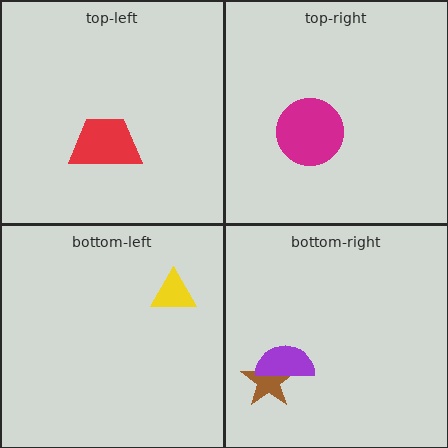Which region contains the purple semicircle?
The bottom-right region.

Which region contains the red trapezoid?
The top-left region.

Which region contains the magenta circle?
The top-right region.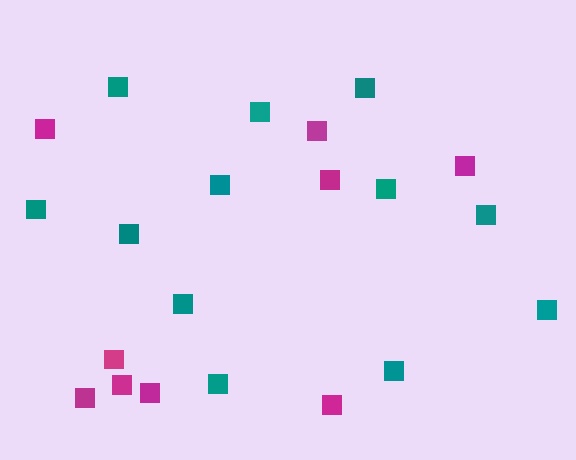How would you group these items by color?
There are 2 groups: one group of teal squares (12) and one group of magenta squares (9).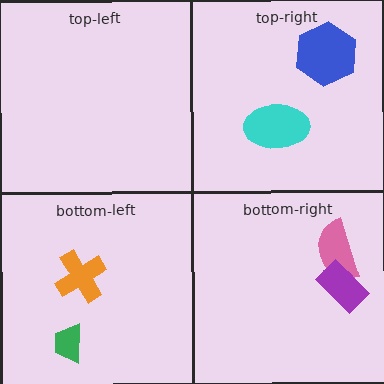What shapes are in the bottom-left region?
The green trapezoid, the orange cross.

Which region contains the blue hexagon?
The top-right region.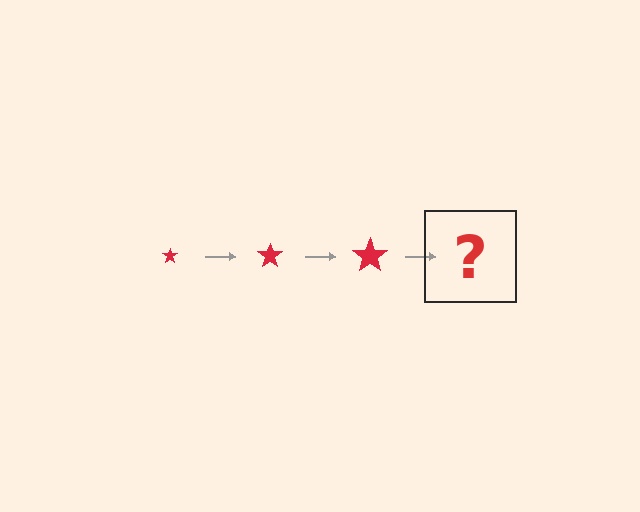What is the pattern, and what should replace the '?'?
The pattern is that the star gets progressively larger each step. The '?' should be a red star, larger than the previous one.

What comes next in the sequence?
The next element should be a red star, larger than the previous one.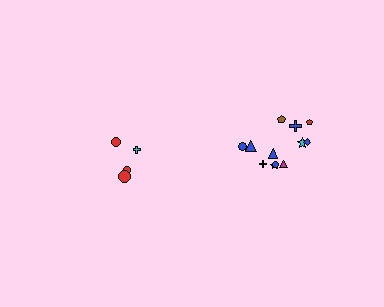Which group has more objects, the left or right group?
The right group.